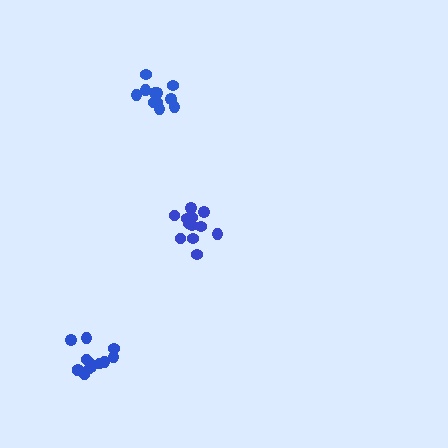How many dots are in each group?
Group 1: 13 dots, Group 2: 11 dots, Group 3: 12 dots (36 total).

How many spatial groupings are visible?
There are 3 spatial groupings.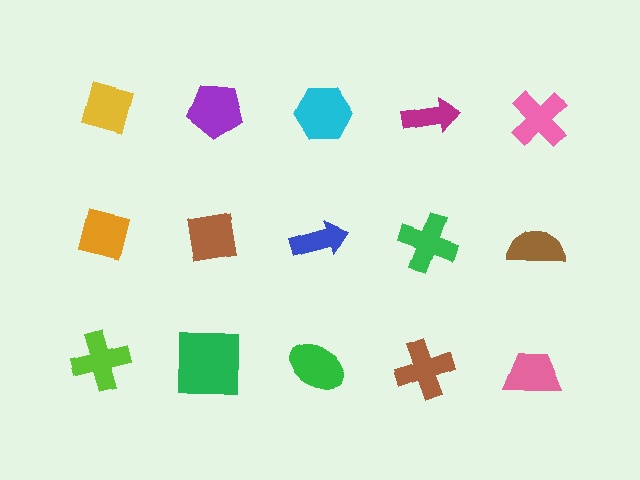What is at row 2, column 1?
An orange square.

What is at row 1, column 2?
A purple pentagon.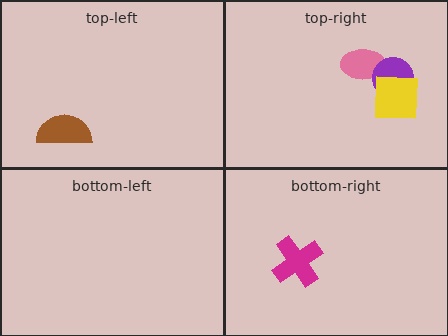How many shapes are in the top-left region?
1.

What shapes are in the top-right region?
The pink ellipse, the purple circle, the yellow square.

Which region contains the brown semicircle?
The top-left region.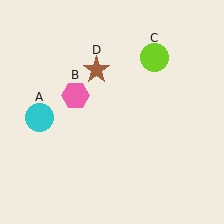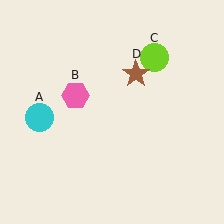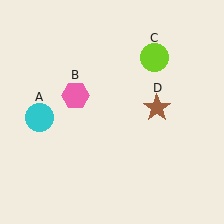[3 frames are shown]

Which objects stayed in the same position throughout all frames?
Cyan circle (object A) and pink hexagon (object B) and lime circle (object C) remained stationary.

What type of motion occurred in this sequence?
The brown star (object D) rotated clockwise around the center of the scene.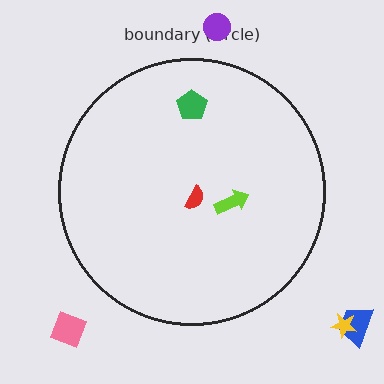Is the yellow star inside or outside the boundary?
Outside.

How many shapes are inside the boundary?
3 inside, 4 outside.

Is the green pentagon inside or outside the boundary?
Inside.